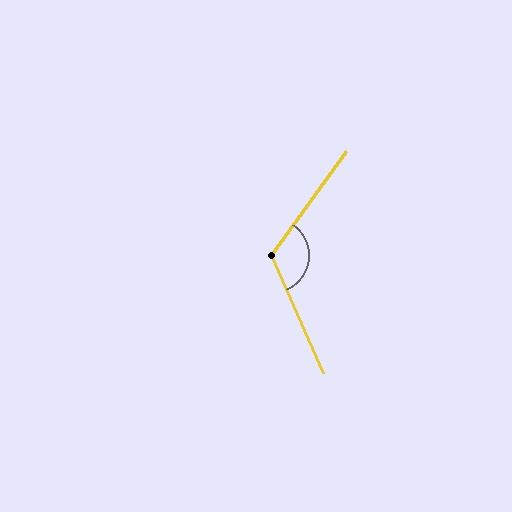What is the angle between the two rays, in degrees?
Approximately 120 degrees.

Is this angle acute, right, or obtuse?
It is obtuse.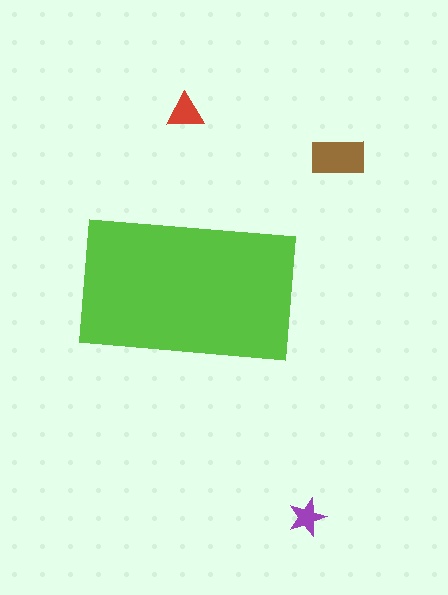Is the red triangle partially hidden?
No, the red triangle is fully visible.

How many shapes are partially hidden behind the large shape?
0 shapes are partially hidden.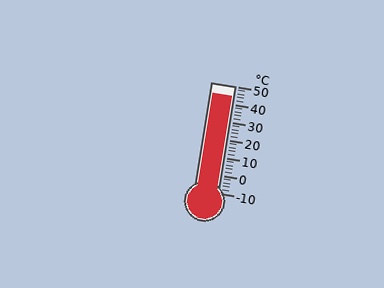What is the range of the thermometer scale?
The thermometer scale ranges from -10°C to 50°C.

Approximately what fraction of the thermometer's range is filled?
The thermometer is filled to approximately 90% of its range.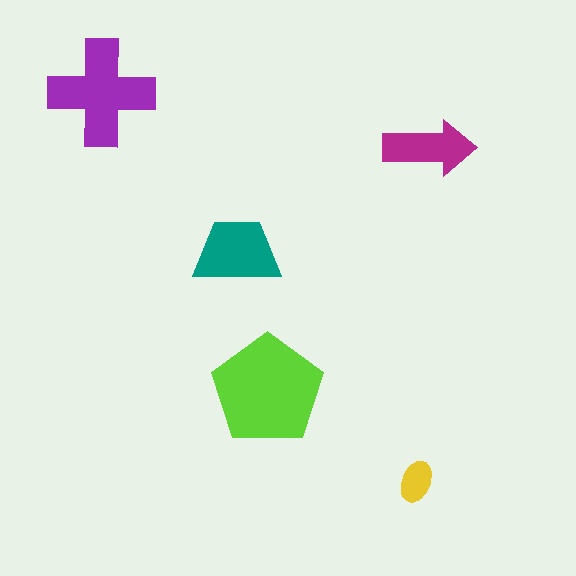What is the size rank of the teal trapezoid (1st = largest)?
3rd.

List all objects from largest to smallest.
The lime pentagon, the purple cross, the teal trapezoid, the magenta arrow, the yellow ellipse.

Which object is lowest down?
The yellow ellipse is bottommost.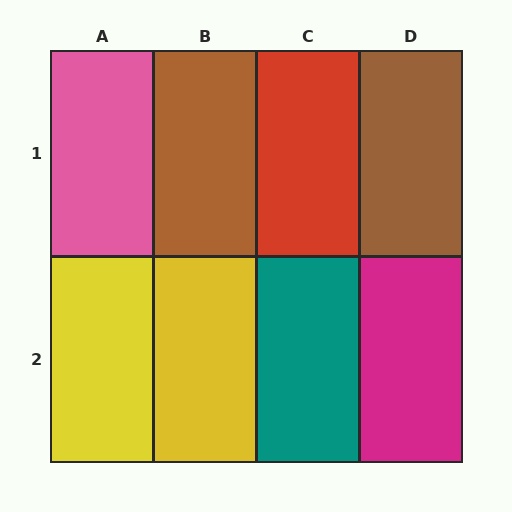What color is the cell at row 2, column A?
Yellow.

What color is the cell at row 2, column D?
Magenta.